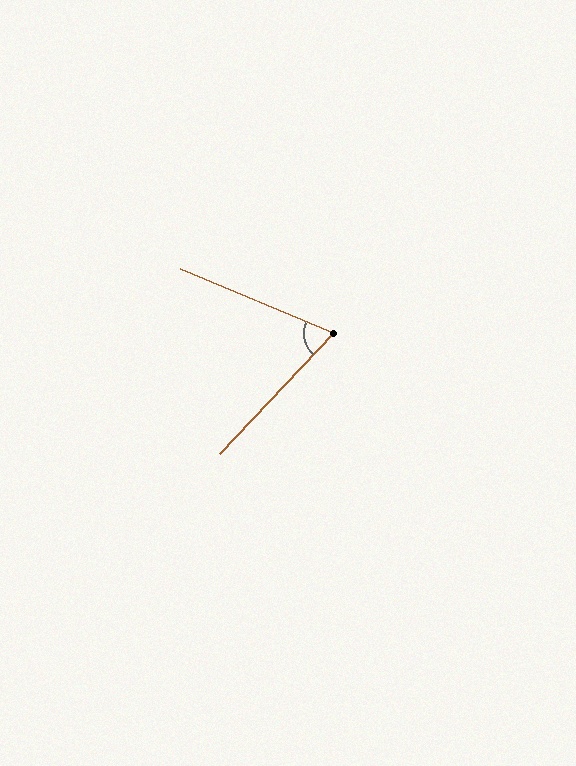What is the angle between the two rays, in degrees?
Approximately 70 degrees.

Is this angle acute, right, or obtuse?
It is acute.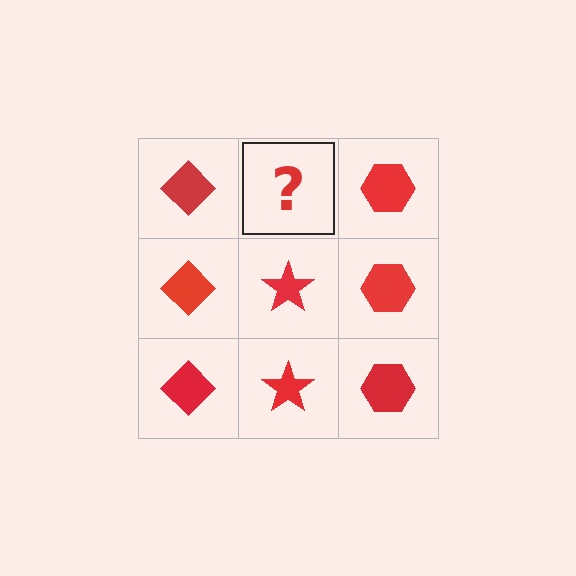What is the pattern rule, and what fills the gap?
The rule is that each column has a consistent shape. The gap should be filled with a red star.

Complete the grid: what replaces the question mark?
The question mark should be replaced with a red star.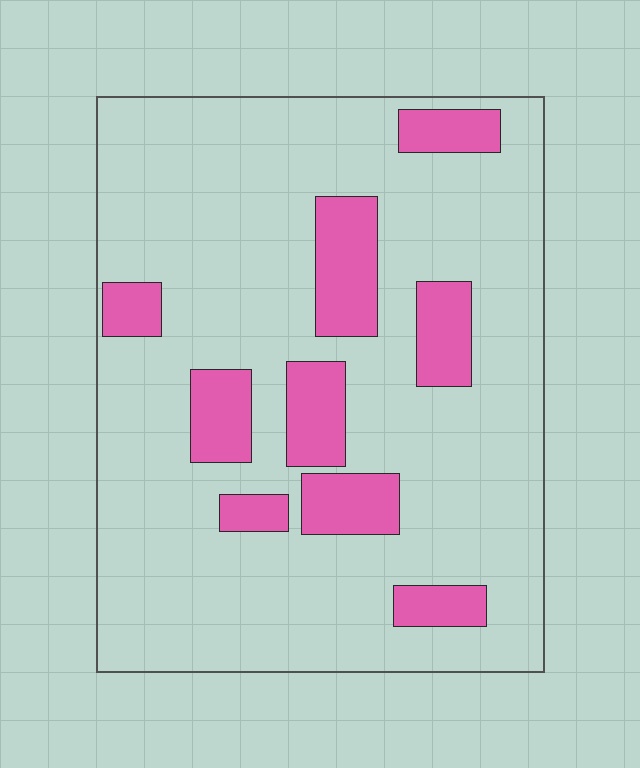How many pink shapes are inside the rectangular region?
9.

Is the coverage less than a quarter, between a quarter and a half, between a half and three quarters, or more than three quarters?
Less than a quarter.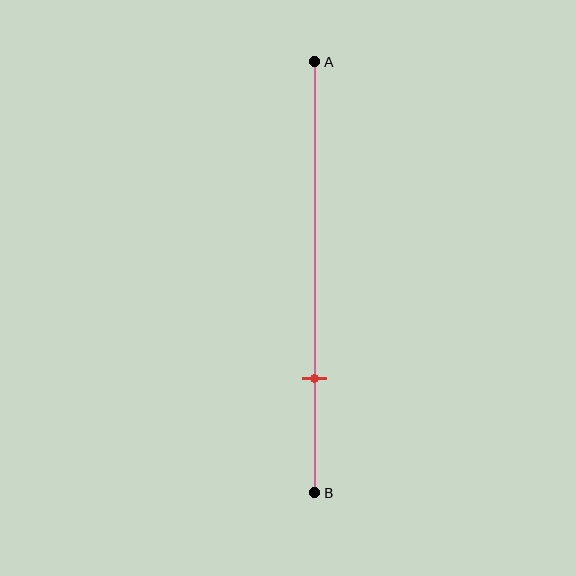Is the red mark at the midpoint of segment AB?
No, the mark is at about 75% from A, not at the 50% midpoint.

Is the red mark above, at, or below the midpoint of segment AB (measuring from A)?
The red mark is below the midpoint of segment AB.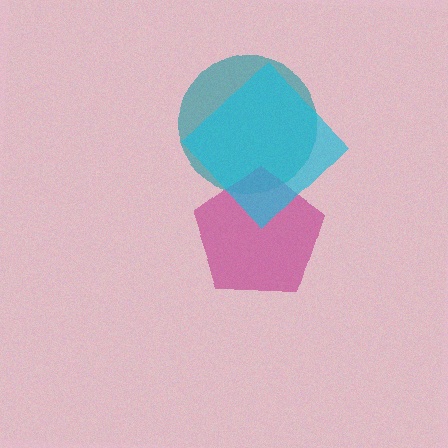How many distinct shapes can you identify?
There are 3 distinct shapes: a teal circle, a magenta pentagon, a cyan diamond.